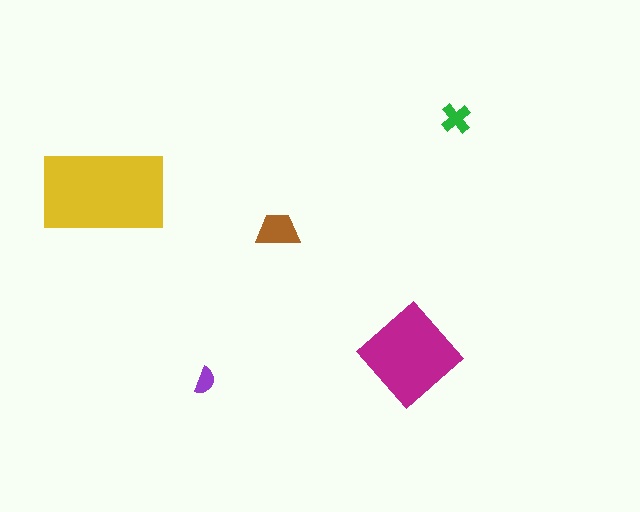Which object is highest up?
The green cross is topmost.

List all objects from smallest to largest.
The purple semicircle, the green cross, the brown trapezoid, the magenta diamond, the yellow rectangle.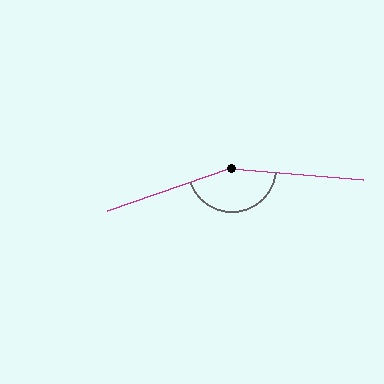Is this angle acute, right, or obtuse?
It is obtuse.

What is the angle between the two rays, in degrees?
Approximately 156 degrees.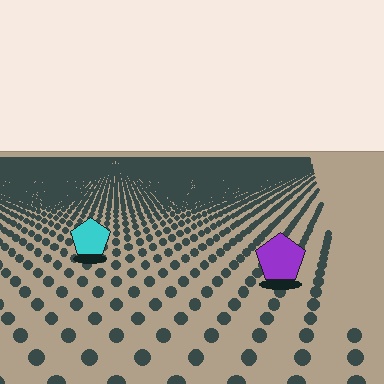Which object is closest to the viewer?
The purple pentagon is closest. The texture marks near it are larger and more spread out.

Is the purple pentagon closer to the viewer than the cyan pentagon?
Yes. The purple pentagon is closer — you can tell from the texture gradient: the ground texture is coarser near it.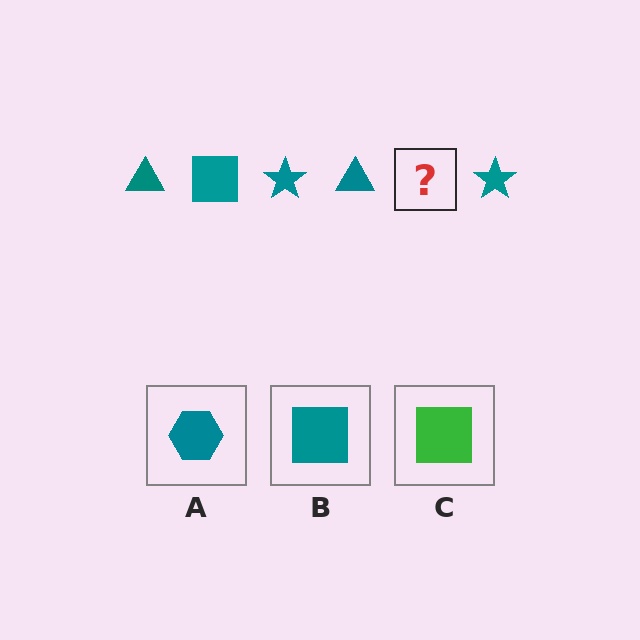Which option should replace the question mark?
Option B.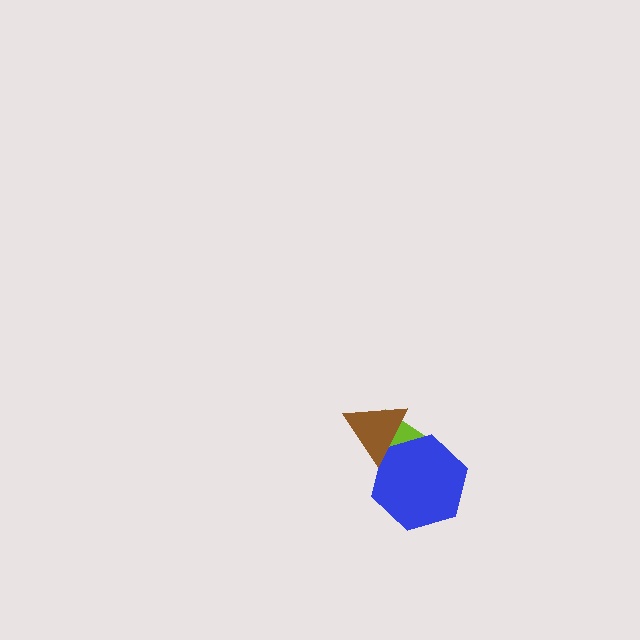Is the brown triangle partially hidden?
No, no other shape covers it.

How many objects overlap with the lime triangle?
2 objects overlap with the lime triangle.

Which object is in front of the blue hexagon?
The brown triangle is in front of the blue hexagon.